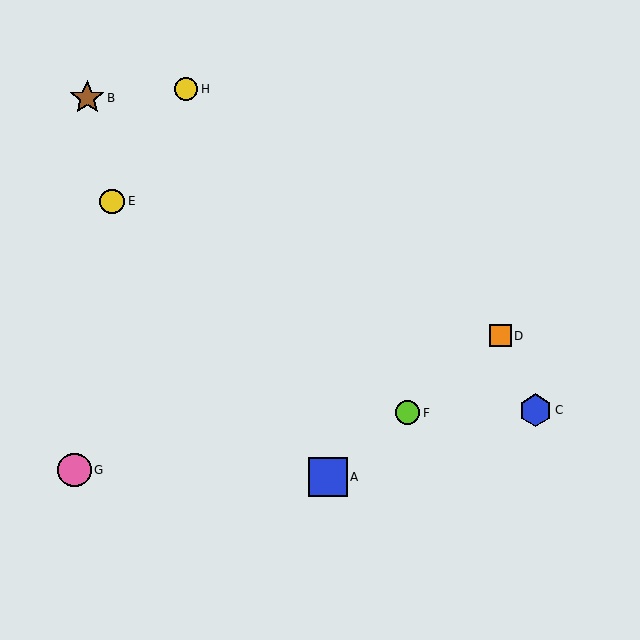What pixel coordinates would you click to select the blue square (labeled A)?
Click at (328, 477) to select the blue square A.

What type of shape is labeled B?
Shape B is a brown star.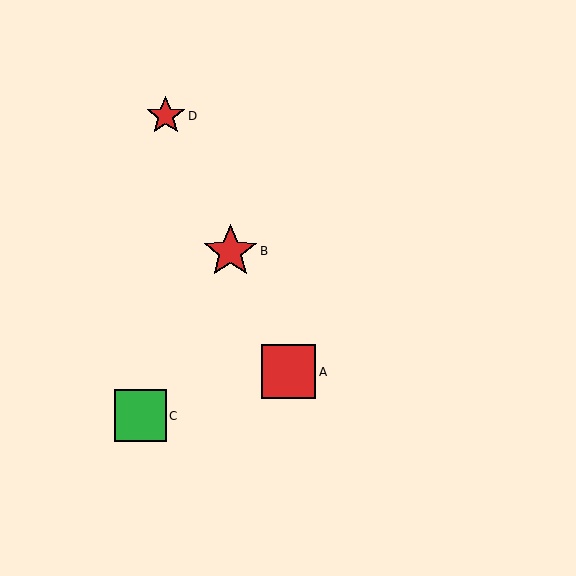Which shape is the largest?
The red star (labeled B) is the largest.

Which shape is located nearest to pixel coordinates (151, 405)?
The green square (labeled C) at (140, 416) is nearest to that location.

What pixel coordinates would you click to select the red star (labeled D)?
Click at (166, 116) to select the red star D.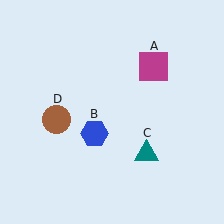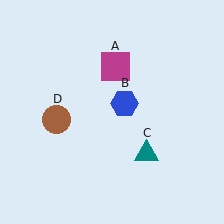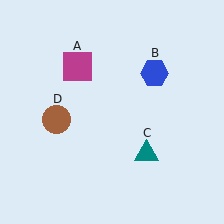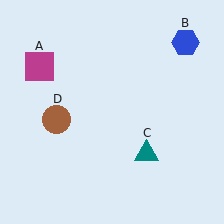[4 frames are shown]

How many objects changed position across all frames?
2 objects changed position: magenta square (object A), blue hexagon (object B).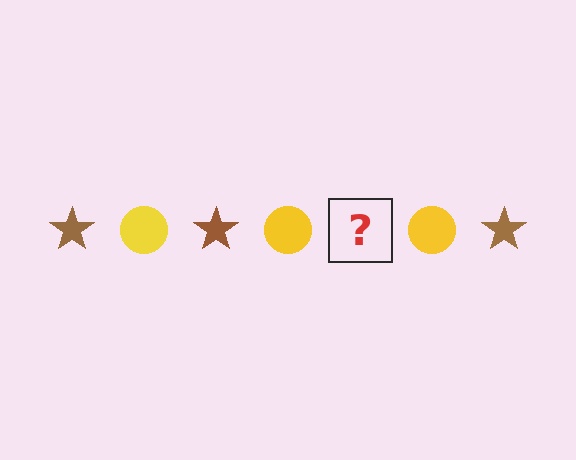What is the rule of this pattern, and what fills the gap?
The rule is that the pattern alternates between brown star and yellow circle. The gap should be filled with a brown star.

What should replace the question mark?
The question mark should be replaced with a brown star.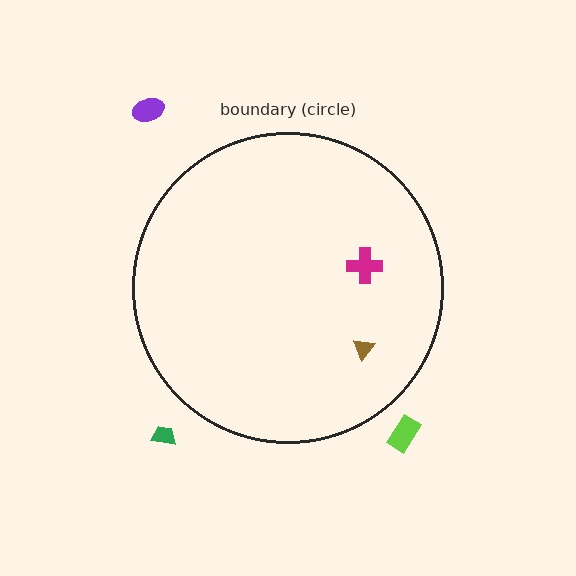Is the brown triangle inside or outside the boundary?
Inside.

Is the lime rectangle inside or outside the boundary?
Outside.